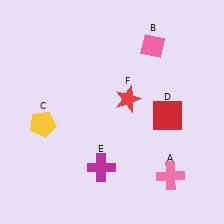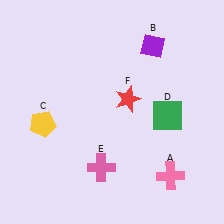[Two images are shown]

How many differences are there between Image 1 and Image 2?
There are 3 differences between the two images.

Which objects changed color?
B changed from pink to purple. D changed from red to green. E changed from magenta to pink.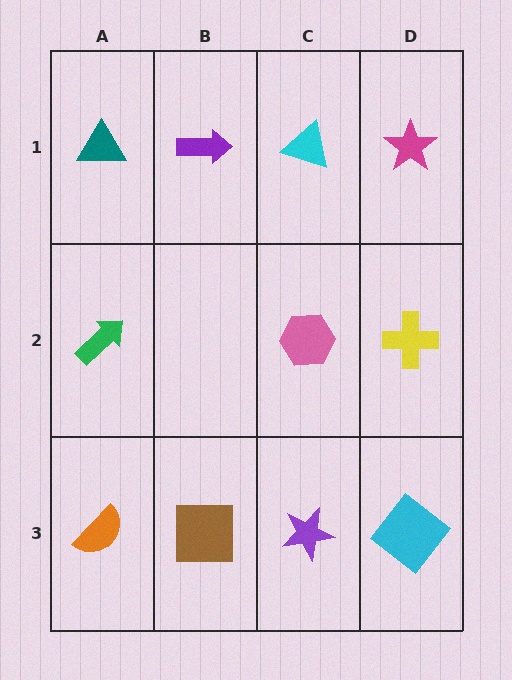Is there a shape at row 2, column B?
No, that cell is empty.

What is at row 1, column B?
A purple arrow.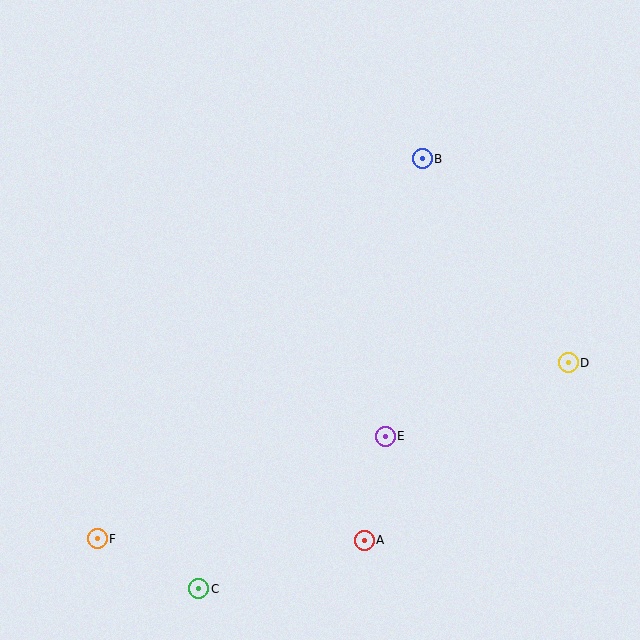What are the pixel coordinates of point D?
Point D is at (568, 363).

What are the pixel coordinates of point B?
Point B is at (422, 159).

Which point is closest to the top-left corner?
Point B is closest to the top-left corner.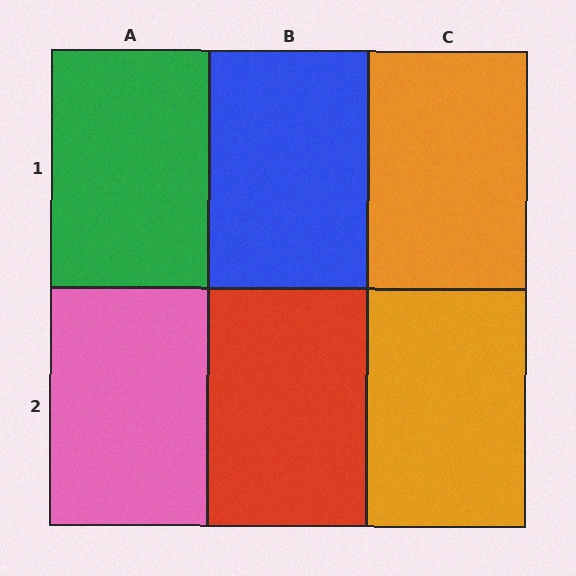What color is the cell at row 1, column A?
Green.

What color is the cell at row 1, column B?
Blue.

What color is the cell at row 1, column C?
Orange.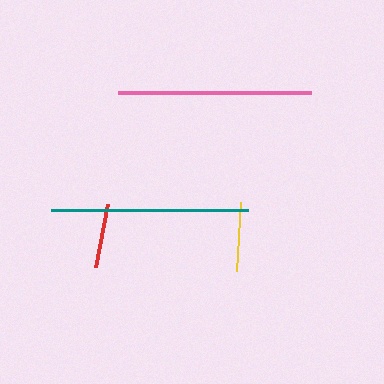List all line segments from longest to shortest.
From longest to shortest: teal, pink, yellow, red.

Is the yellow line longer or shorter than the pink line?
The pink line is longer than the yellow line.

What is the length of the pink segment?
The pink segment is approximately 193 pixels long.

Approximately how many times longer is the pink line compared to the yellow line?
The pink line is approximately 2.8 times the length of the yellow line.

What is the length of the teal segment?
The teal segment is approximately 197 pixels long.